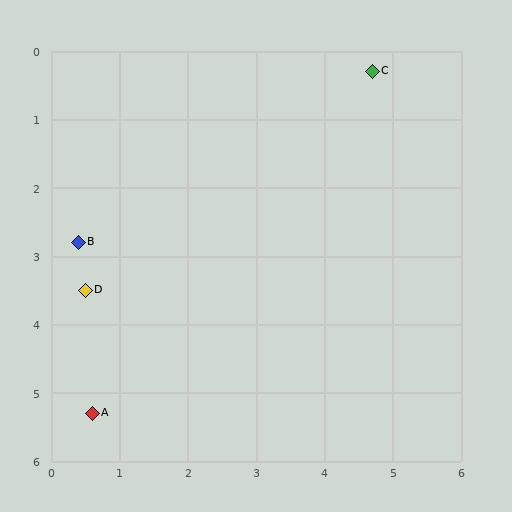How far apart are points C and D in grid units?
Points C and D are about 5.3 grid units apart.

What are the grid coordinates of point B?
Point B is at approximately (0.4, 2.8).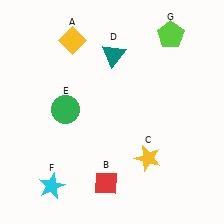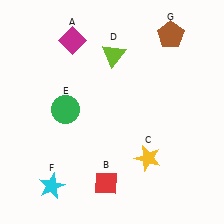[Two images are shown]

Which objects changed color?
A changed from yellow to magenta. D changed from teal to lime. G changed from lime to brown.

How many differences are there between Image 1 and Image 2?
There are 3 differences between the two images.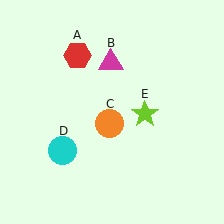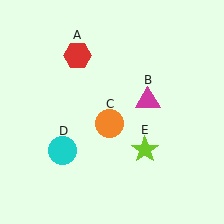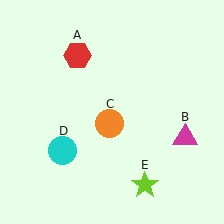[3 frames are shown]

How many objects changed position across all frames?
2 objects changed position: magenta triangle (object B), lime star (object E).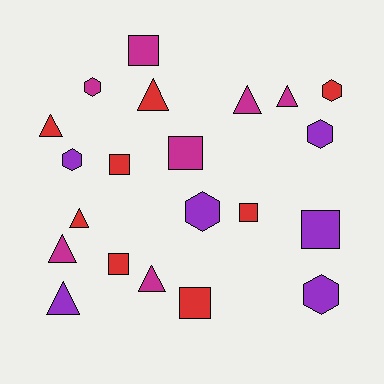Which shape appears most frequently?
Triangle, with 8 objects.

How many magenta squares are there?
There are 2 magenta squares.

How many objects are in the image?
There are 21 objects.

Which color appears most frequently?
Red, with 8 objects.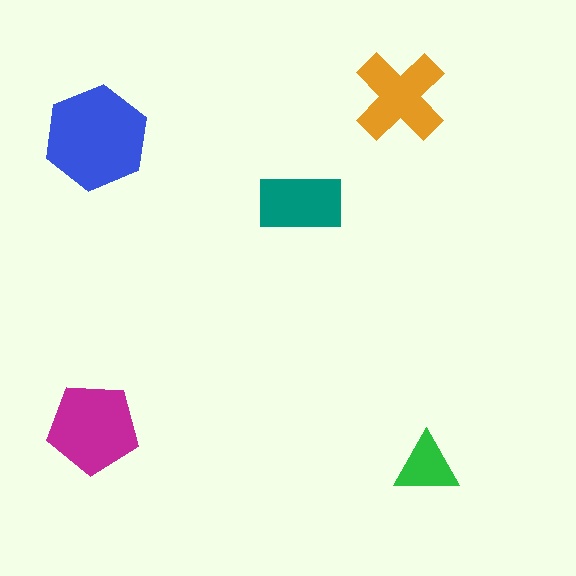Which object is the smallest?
The green triangle.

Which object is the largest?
The blue hexagon.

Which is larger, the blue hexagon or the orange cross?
The blue hexagon.